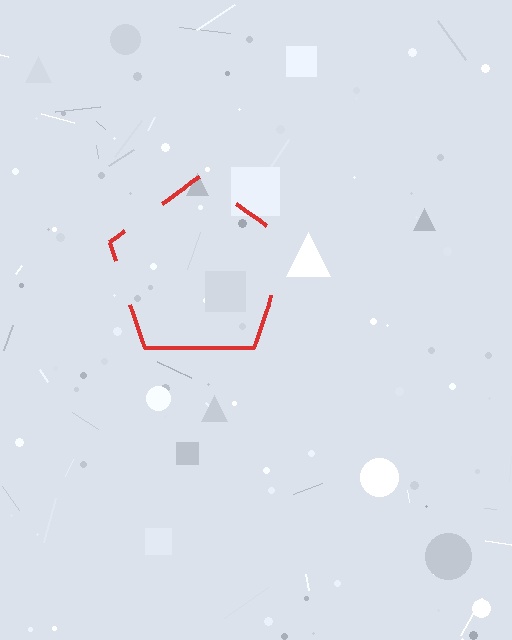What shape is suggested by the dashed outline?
The dashed outline suggests a pentagon.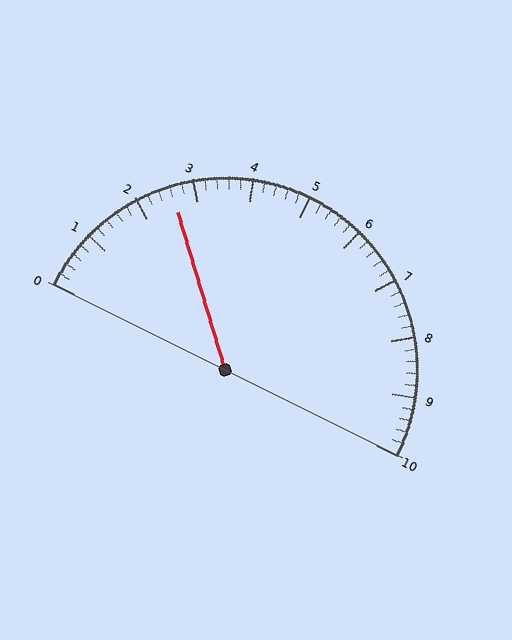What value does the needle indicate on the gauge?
The needle indicates approximately 2.6.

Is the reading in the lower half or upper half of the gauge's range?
The reading is in the lower half of the range (0 to 10).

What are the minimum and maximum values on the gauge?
The gauge ranges from 0 to 10.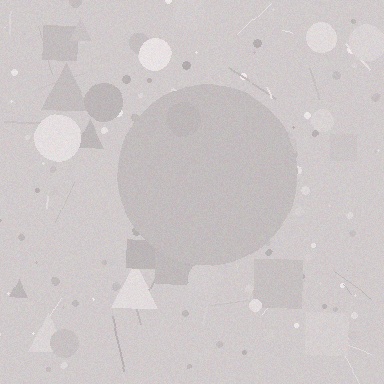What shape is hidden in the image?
A circle is hidden in the image.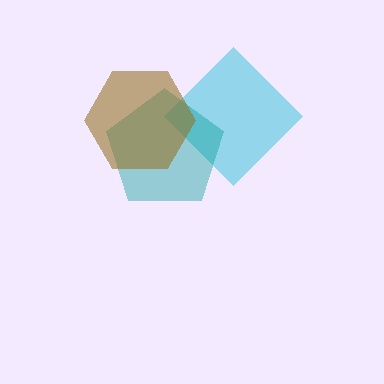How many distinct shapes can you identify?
There are 3 distinct shapes: a cyan diamond, a teal pentagon, a brown hexagon.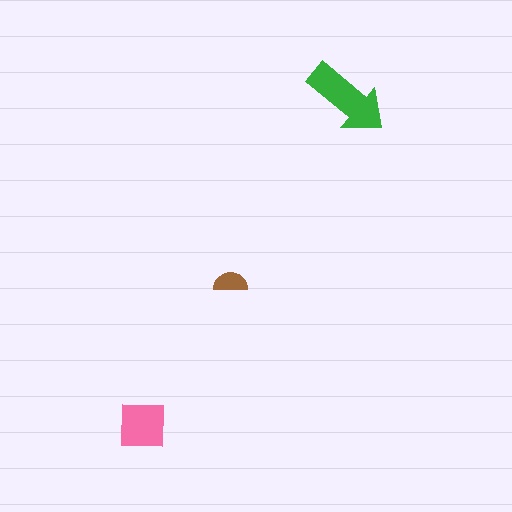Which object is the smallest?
The brown semicircle.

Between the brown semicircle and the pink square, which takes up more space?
The pink square.